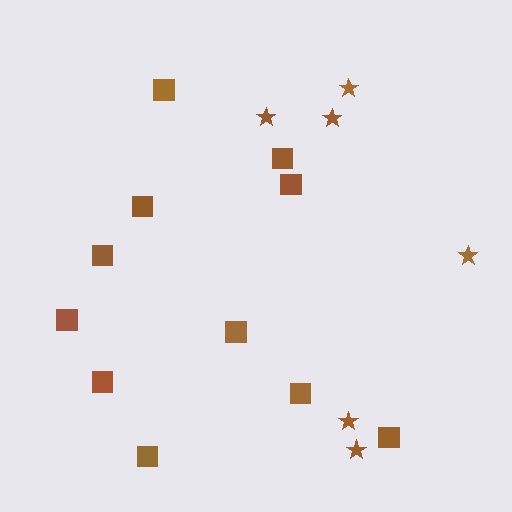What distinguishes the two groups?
There are 2 groups: one group of squares (11) and one group of stars (6).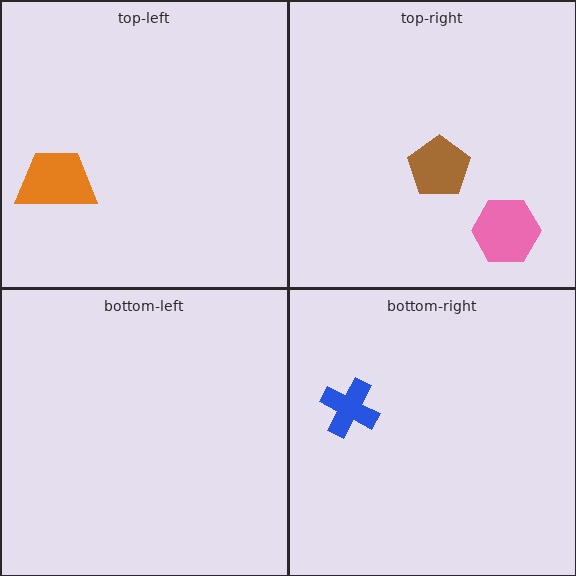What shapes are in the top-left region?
The orange trapezoid.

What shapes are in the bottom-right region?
The blue cross.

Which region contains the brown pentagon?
The top-right region.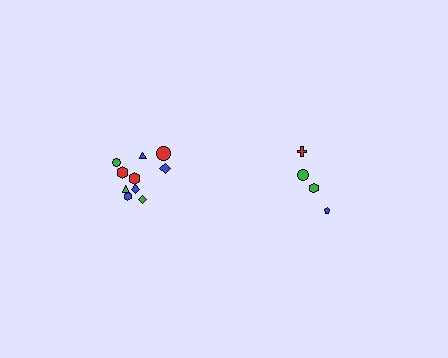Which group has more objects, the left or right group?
The left group.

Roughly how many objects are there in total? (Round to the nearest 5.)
Roughly 15 objects in total.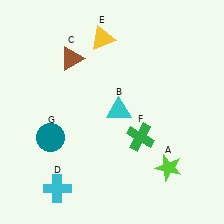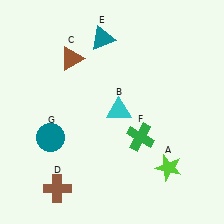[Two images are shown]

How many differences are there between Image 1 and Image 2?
There are 2 differences between the two images.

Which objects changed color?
D changed from cyan to brown. E changed from yellow to teal.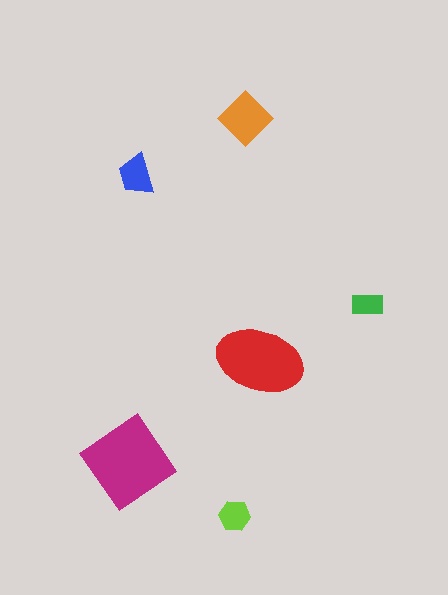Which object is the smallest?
The green rectangle.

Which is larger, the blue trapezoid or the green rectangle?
The blue trapezoid.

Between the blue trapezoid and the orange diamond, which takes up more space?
The orange diamond.